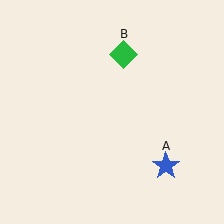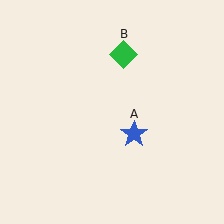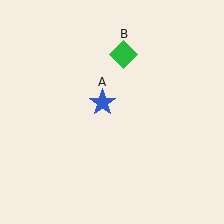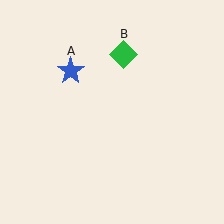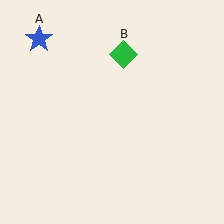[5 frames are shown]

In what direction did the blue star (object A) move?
The blue star (object A) moved up and to the left.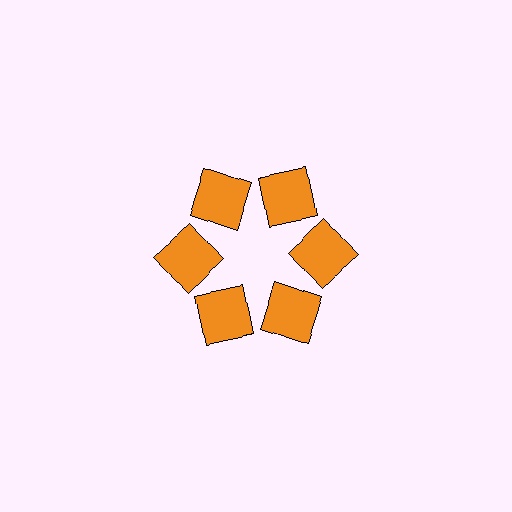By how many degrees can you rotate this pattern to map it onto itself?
The pattern maps onto itself every 60 degrees of rotation.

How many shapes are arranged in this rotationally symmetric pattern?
There are 6 shapes, arranged in 6 groups of 1.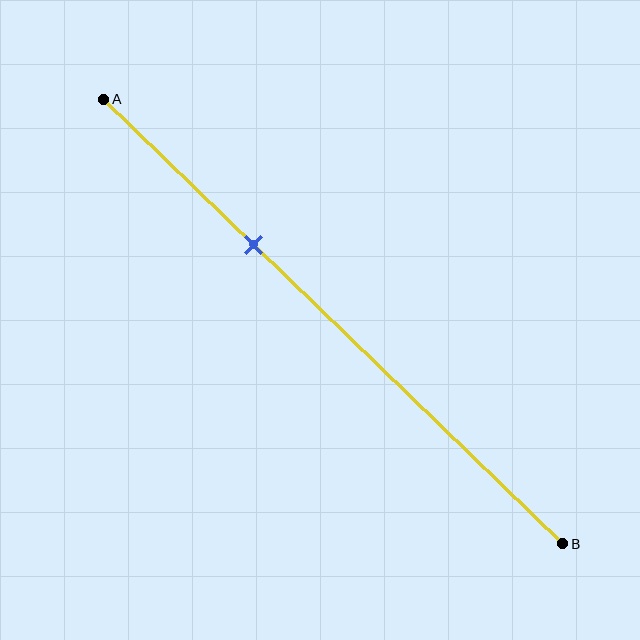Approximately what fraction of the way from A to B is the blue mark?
The blue mark is approximately 35% of the way from A to B.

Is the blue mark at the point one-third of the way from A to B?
Yes, the mark is approximately at the one-third point.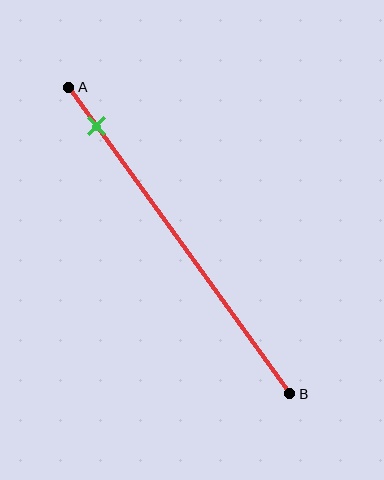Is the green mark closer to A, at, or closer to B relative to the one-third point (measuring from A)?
The green mark is closer to point A than the one-third point of segment AB.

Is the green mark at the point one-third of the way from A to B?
No, the mark is at about 15% from A, not at the 33% one-third point.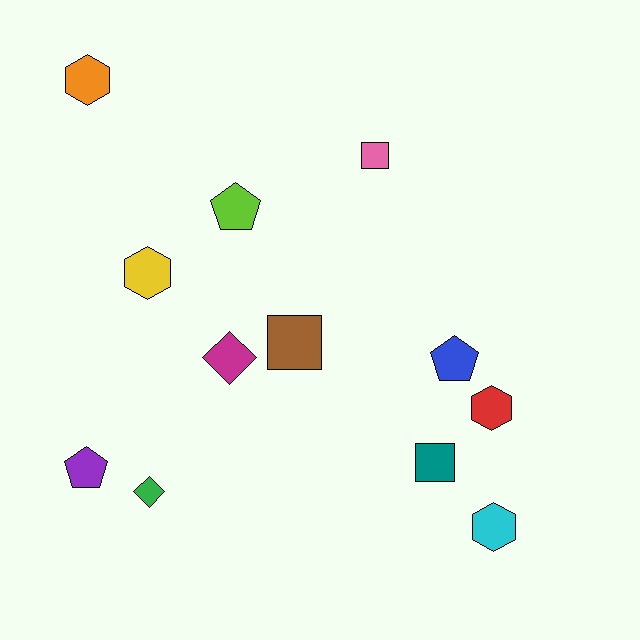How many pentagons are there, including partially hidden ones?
There are 3 pentagons.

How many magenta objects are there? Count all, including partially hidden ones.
There is 1 magenta object.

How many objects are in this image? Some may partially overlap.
There are 12 objects.